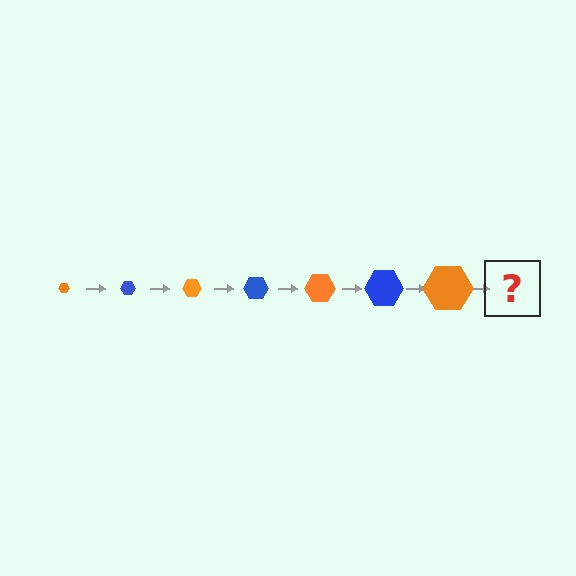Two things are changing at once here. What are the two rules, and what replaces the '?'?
The two rules are that the hexagon grows larger each step and the color cycles through orange and blue. The '?' should be a blue hexagon, larger than the previous one.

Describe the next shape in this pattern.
It should be a blue hexagon, larger than the previous one.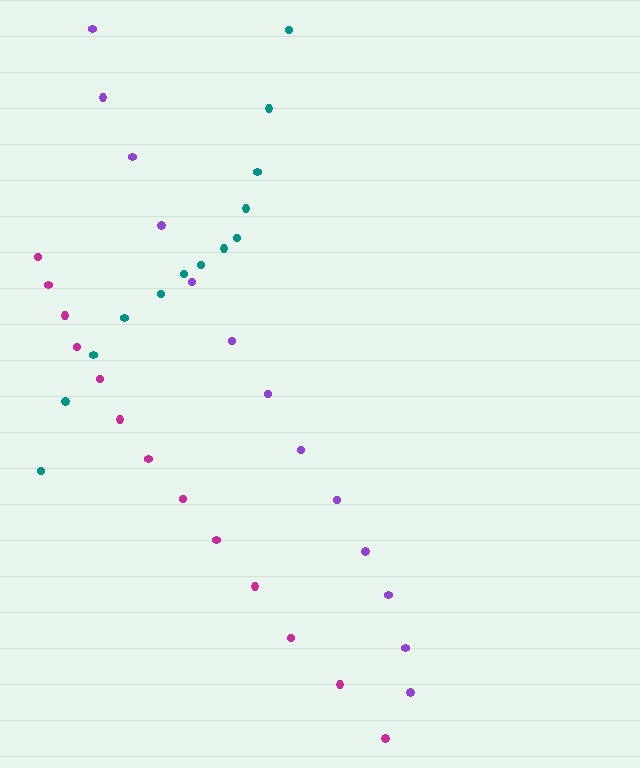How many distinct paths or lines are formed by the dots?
There are 3 distinct paths.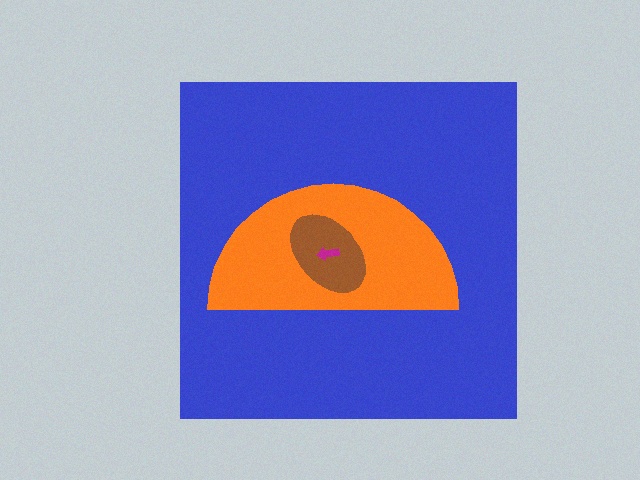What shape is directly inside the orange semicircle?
The brown ellipse.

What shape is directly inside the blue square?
The orange semicircle.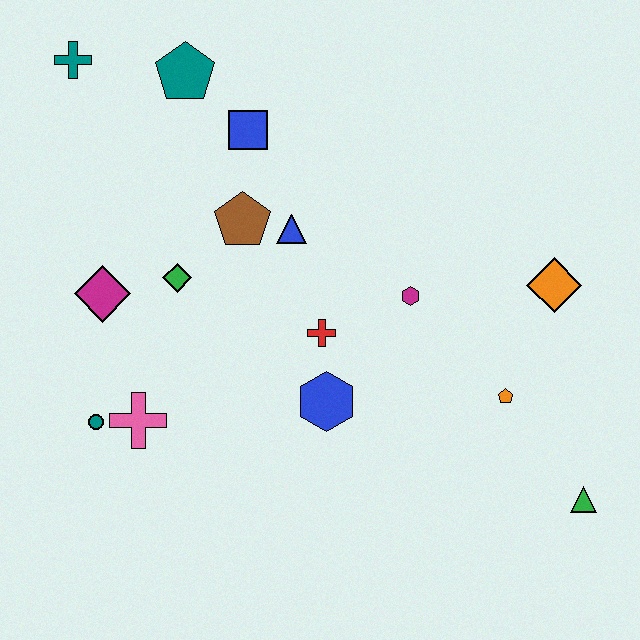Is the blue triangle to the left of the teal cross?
No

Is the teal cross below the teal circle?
No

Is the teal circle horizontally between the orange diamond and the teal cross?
Yes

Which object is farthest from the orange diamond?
The teal cross is farthest from the orange diamond.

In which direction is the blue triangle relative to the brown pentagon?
The blue triangle is to the right of the brown pentagon.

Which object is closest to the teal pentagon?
The blue square is closest to the teal pentagon.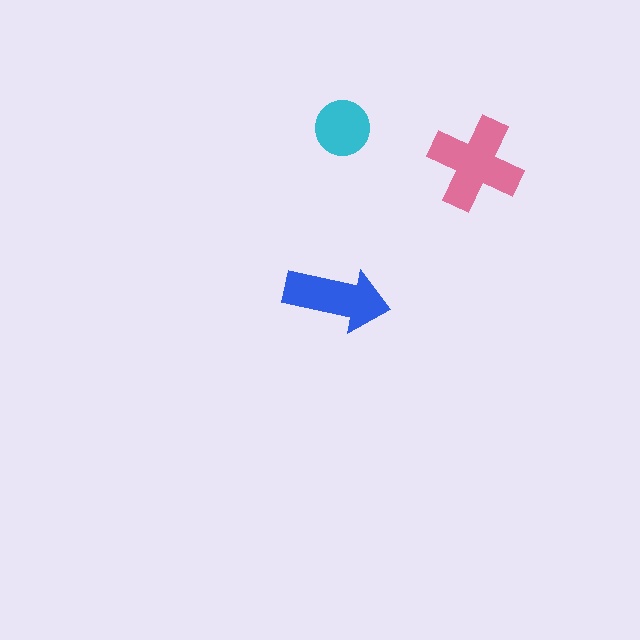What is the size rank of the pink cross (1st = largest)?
1st.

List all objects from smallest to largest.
The cyan circle, the blue arrow, the pink cross.